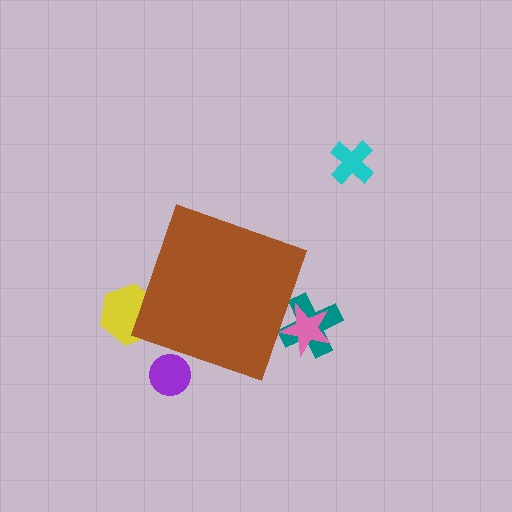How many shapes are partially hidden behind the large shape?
4 shapes are partially hidden.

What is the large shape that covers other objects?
A brown diamond.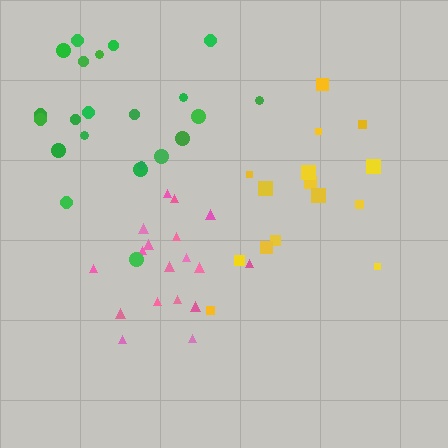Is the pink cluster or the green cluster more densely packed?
Pink.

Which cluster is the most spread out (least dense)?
Yellow.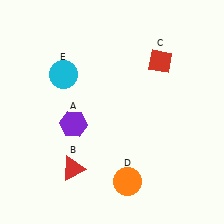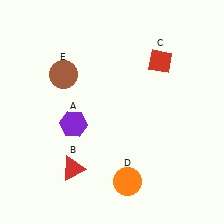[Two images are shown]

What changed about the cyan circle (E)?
In Image 1, E is cyan. In Image 2, it changed to brown.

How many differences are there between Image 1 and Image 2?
There is 1 difference between the two images.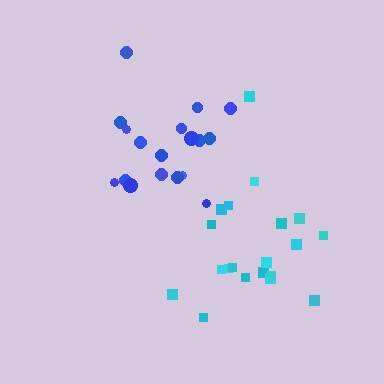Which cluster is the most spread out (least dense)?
Cyan.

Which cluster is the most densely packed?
Blue.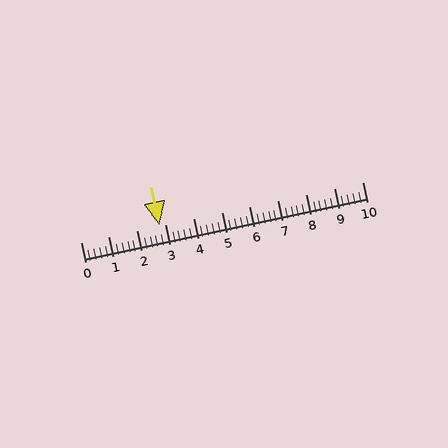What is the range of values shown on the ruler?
The ruler shows values from 0 to 10.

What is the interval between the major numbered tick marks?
The major tick marks are spaced 1 units apart.